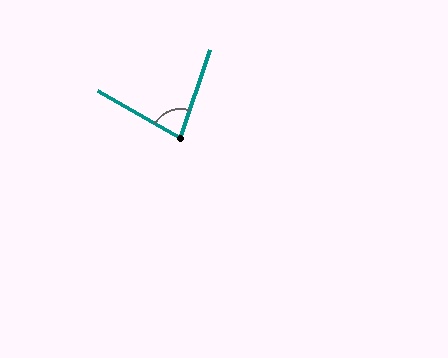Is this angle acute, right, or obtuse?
It is acute.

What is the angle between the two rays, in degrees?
Approximately 79 degrees.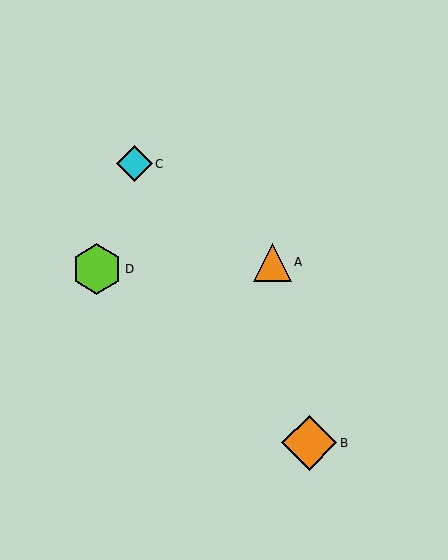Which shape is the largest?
The orange diamond (labeled B) is the largest.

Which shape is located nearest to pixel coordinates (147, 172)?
The cyan diamond (labeled C) at (134, 164) is nearest to that location.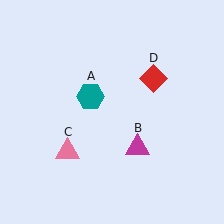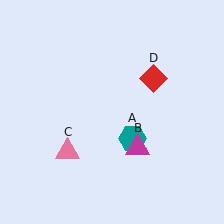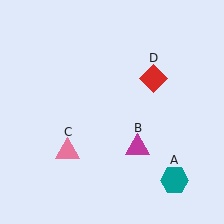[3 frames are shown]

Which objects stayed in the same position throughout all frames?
Magenta triangle (object B) and pink triangle (object C) and red diamond (object D) remained stationary.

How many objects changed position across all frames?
1 object changed position: teal hexagon (object A).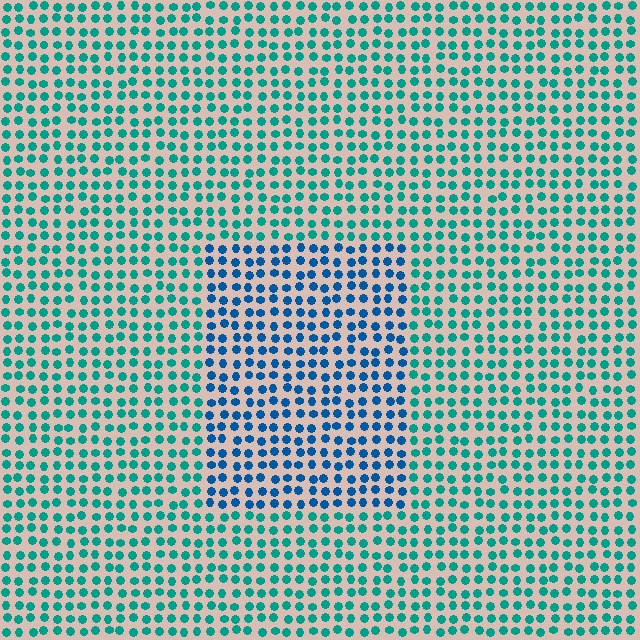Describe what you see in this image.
The image is filled with small teal elements in a uniform arrangement. A rectangle-shaped region is visible where the elements are tinted to a slightly different hue, forming a subtle color boundary.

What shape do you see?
I see a rectangle.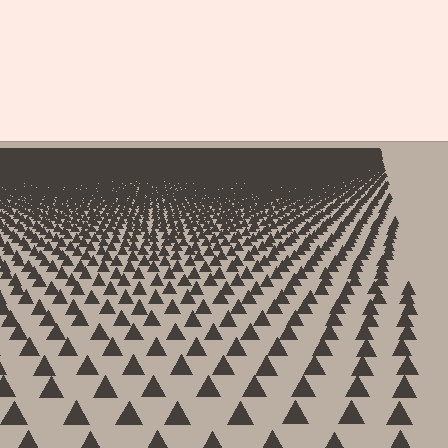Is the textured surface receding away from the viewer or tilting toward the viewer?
The surface is receding away from the viewer. Texture elements get smaller and denser toward the top.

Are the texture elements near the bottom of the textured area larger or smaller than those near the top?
Larger. Near the bottom, elements are closer to the viewer and appear at a bigger on-screen size.